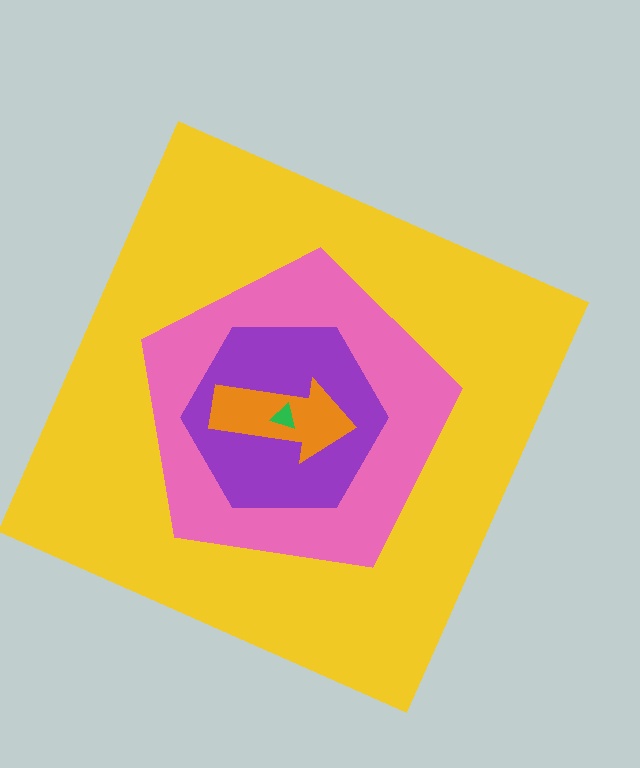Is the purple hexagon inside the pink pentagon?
Yes.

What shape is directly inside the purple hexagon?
The orange arrow.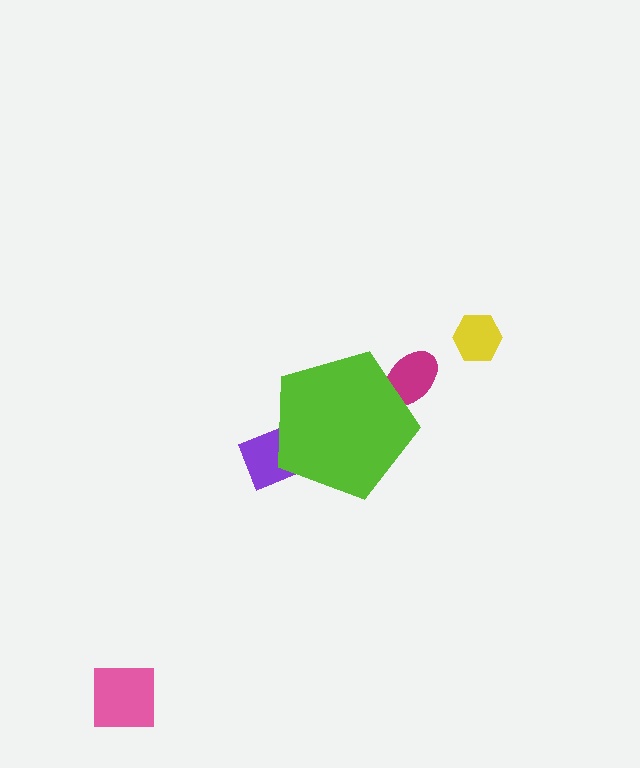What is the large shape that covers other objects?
A lime pentagon.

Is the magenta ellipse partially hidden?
Yes, the magenta ellipse is partially hidden behind the lime pentagon.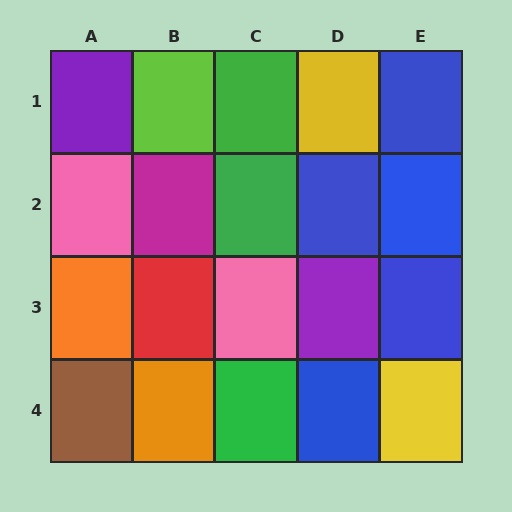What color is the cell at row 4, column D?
Blue.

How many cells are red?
1 cell is red.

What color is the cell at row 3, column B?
Red.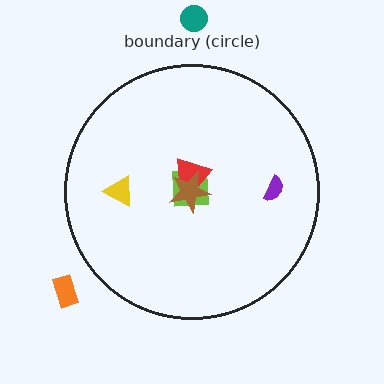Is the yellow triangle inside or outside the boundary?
Inside.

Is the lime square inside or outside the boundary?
Inside.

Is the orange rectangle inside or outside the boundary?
Outside.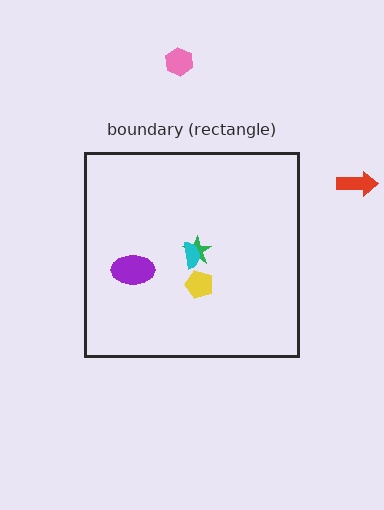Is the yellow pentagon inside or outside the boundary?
Inside.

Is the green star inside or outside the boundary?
Inside.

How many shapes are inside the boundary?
4 inside, 2 outside.